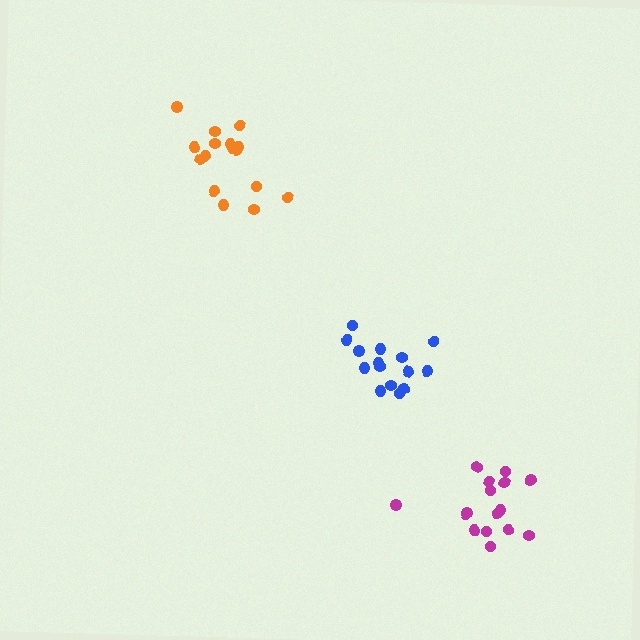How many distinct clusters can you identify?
There are 3 distinct clusters.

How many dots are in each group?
Group 1: 16 dots, Group 2: 15 dots, Group 3: 16 dots (47 total).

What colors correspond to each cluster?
The clusters are colored: orange, blue, magenta.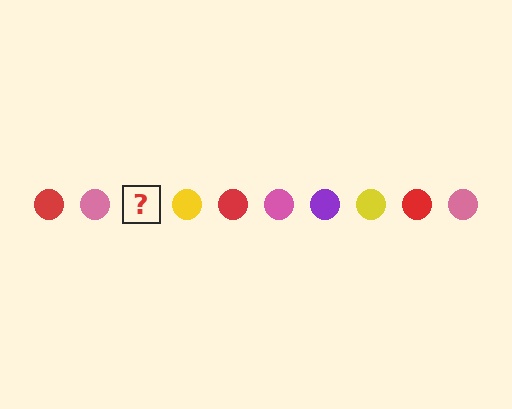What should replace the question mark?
The question mark should be replaced with a purple circle.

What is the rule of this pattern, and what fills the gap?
The rule is that the pattern cycles through red, pink, purple, yellow circles. The gap should be filled with a purple circle.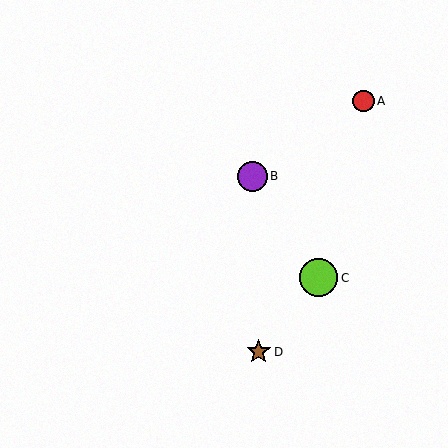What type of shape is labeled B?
Shape B is a purple circle.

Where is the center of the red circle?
The center of the red circle is at (363, 101).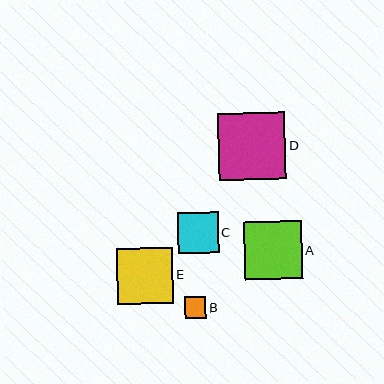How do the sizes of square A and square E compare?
Square A and square E are approximately the same size.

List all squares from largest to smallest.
From largest to smallest: D, A, E, C, B.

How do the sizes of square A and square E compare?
Square A and square E are approximately the same size.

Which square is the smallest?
Square B is the smallest with a size of approximately 21 pixels.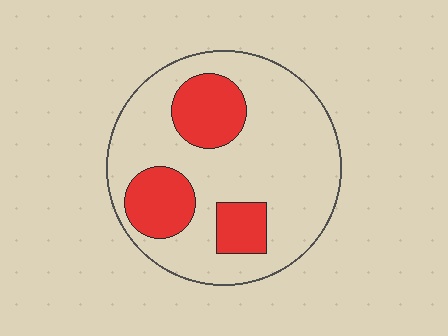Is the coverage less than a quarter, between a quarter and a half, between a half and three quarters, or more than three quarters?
Between a quarter and a half.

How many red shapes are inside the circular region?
3.